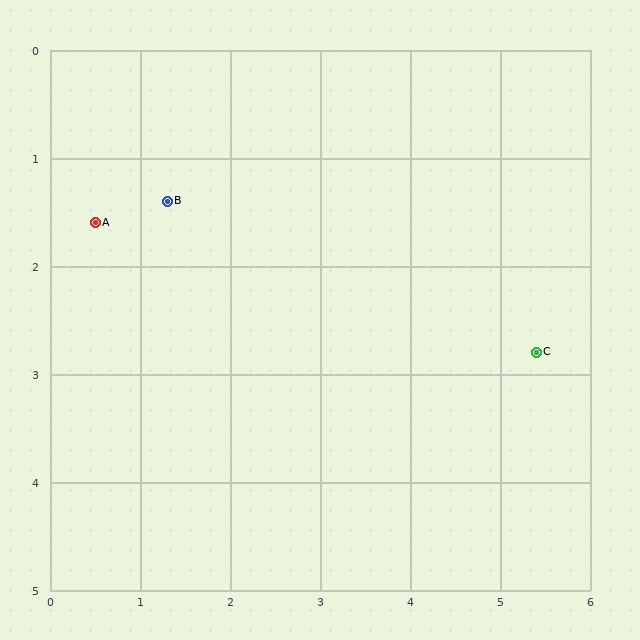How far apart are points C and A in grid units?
Points C and A are about 5.0 grid units apart.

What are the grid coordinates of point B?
Point B is at approximately (1.3, 1.4).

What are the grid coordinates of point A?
Point A is at approximately (0.5, 1.6).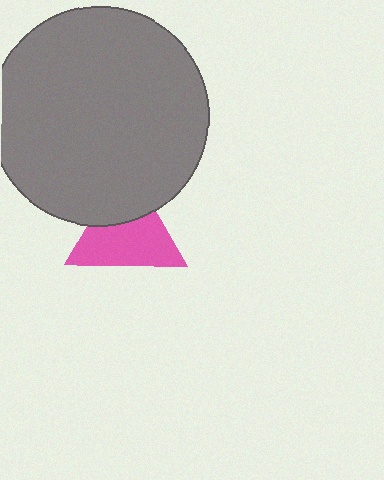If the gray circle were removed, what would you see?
You would see the complete pink triangle.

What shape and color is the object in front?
The object in front is a gray circle.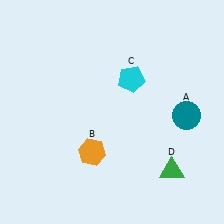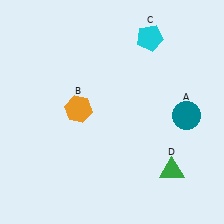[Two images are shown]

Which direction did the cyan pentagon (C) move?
The cyan pentagon (C) moved up.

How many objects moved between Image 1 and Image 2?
2 objects moved between the two images.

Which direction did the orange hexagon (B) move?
The orange hexagon (B) moved up.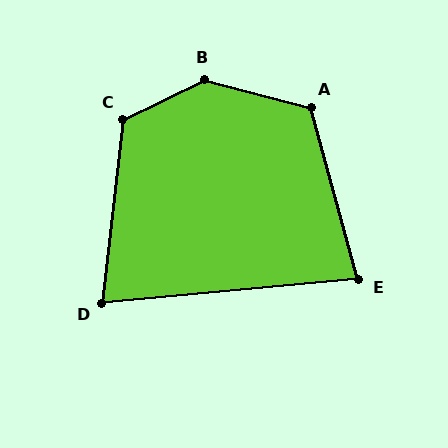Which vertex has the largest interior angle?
B, at approximately 140 degrees.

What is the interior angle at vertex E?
Approximately 80 degrees (acute).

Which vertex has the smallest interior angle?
D, at approximately 78 degrees.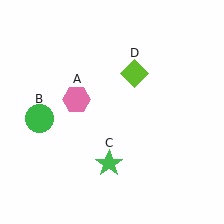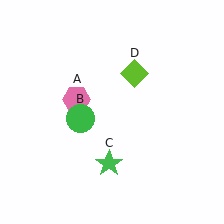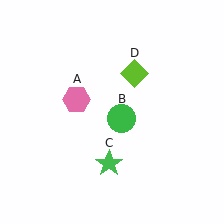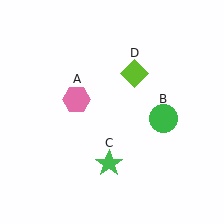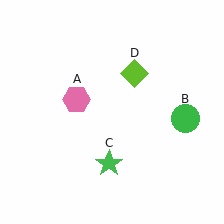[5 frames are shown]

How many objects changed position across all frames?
1 object changed position: green circle (object B).